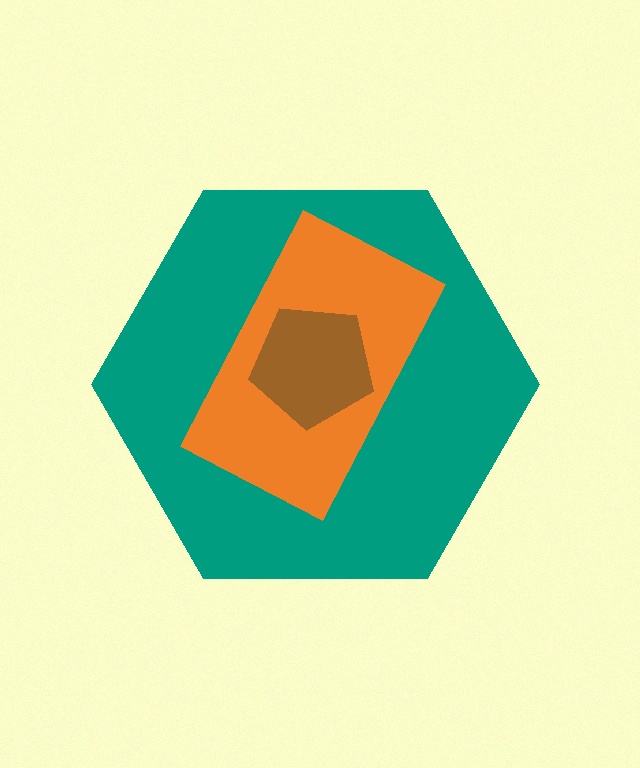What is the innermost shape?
The brown pentagon.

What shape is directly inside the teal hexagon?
The orange rectangle.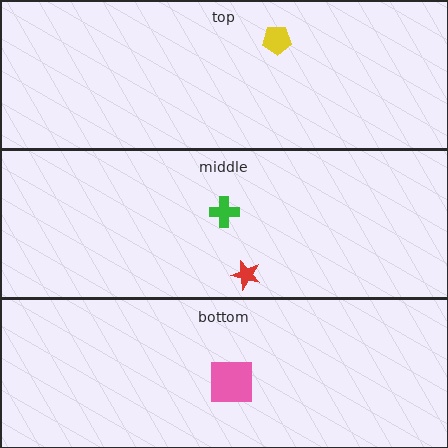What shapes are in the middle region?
The red star, the green cross.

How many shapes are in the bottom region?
1.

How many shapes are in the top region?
1.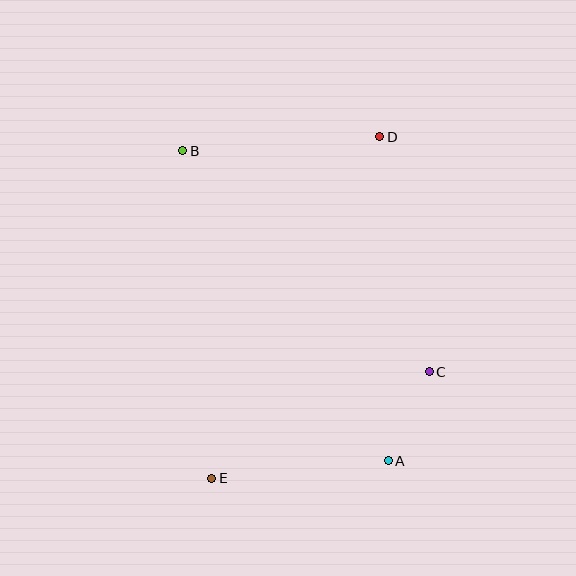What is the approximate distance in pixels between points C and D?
The distance between C and D is approximately 240 pixels.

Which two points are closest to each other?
Points A and C are closest to each other.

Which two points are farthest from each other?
Points D and E are farthest from each other.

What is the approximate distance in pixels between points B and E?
The distance between B and E is approximately 329 pixels.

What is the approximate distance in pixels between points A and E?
The distance between A and E is approximately 178 pixels.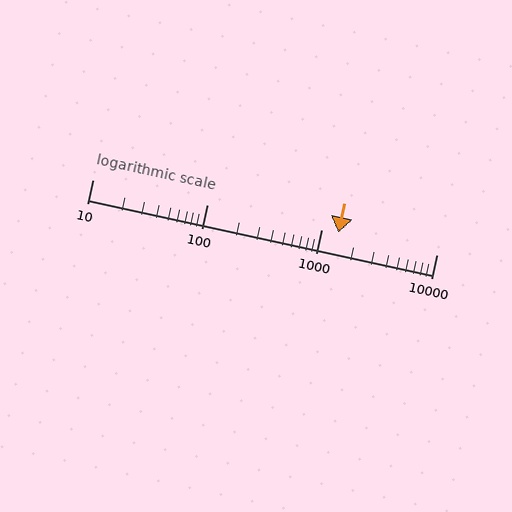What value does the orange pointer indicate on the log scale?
The pointer indicates approximately 1400.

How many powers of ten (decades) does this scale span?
The scale spans 3 decades, from 10 to 10000.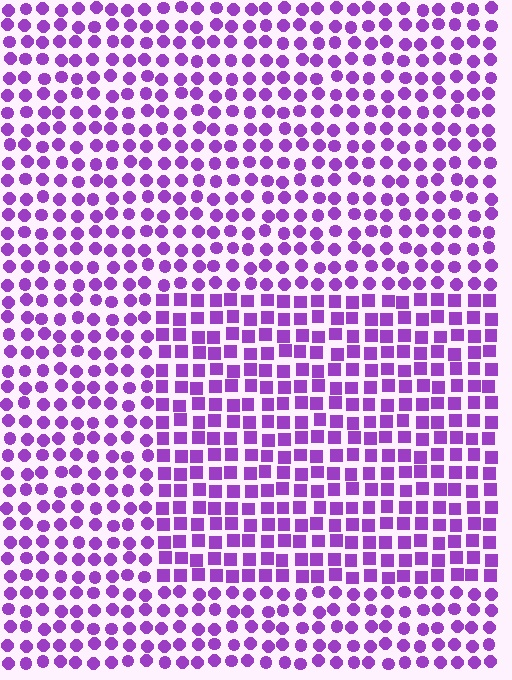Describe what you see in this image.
The image is filled with small purple elements arranged in a uniform grid. A rectangle-shaped region contains squares, while the surrounding area contains circles. The boundary is defined purely by the change in element shape.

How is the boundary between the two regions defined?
The boundary is defined by a change in element shape: squares inside vs. circles outside. All elements share the same color and spacing.